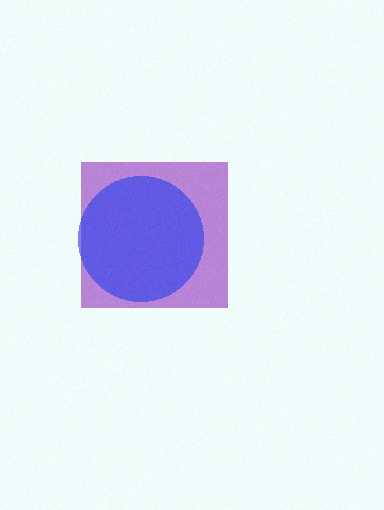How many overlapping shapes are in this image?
There are 2 overlapping shapes in the image.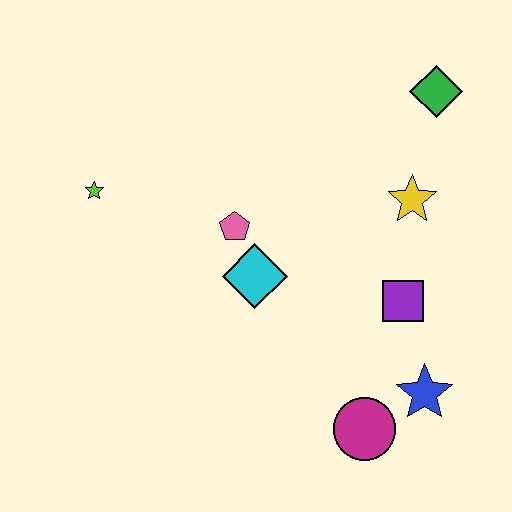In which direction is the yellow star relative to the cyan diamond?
The yellow star is to the right of the cyan diamond.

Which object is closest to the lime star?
The pink pentagon is closest to the lime star.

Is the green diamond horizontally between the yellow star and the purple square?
No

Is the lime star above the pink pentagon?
Yes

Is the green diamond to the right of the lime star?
Yes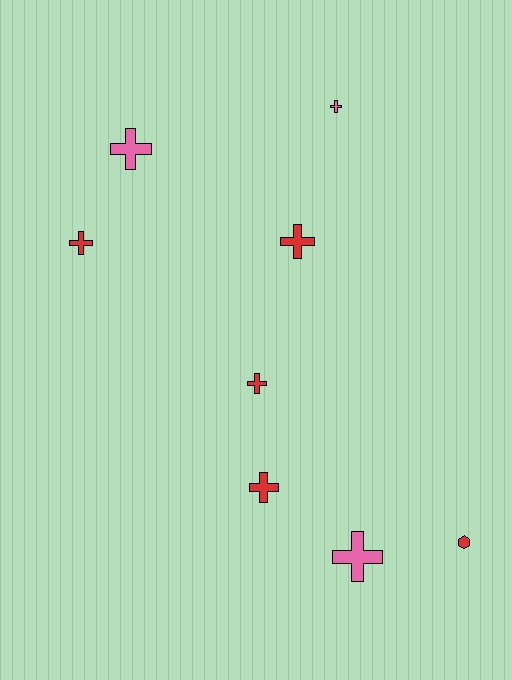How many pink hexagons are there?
There are no pink hexagons.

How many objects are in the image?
There are 8 objects.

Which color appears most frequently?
Red, with 5 objects.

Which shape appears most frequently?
Cross, with 7 objects.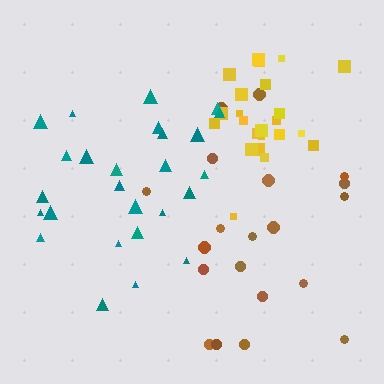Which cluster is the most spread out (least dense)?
Brown.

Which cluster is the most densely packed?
Yellow.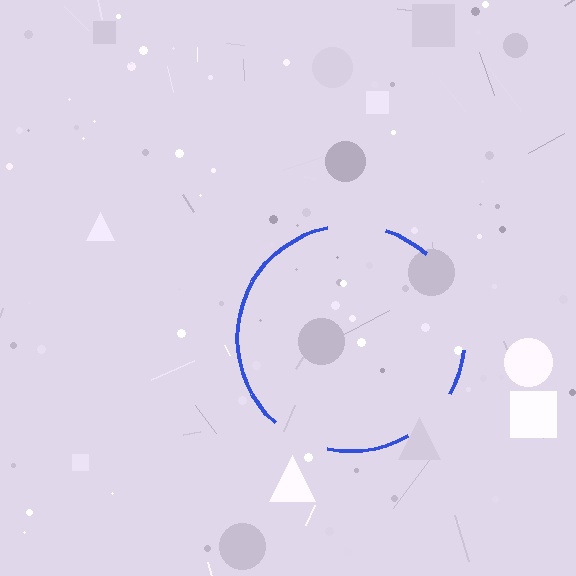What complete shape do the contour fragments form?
The contour fragments form a circle.